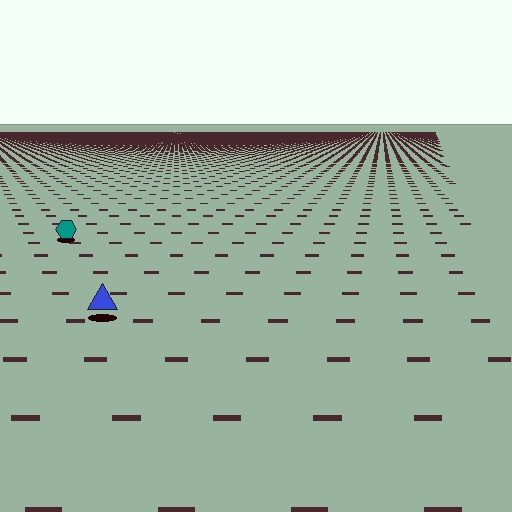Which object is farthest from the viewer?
The teal hexagon is farthest from the viewer. It appears smaller and the ground texture around it is denser.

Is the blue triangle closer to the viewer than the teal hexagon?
Yes. The blue triangle is closer — you can tell from the texture gradient: the ground texture is coarser near it.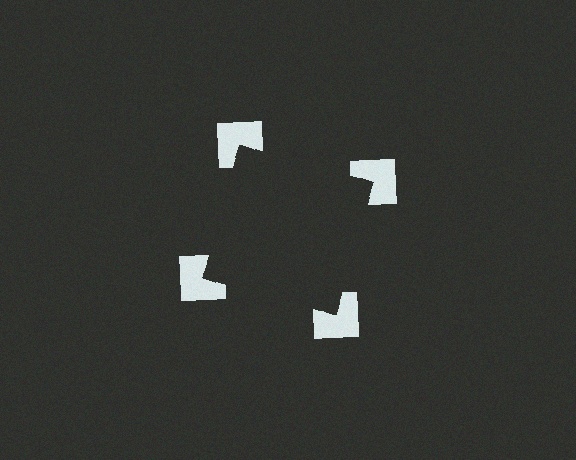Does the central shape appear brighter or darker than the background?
It typically appears slightly darker than the background, even though no actual brightness change is drawn.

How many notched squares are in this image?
There are 4 — one at each vertex of the illusory square.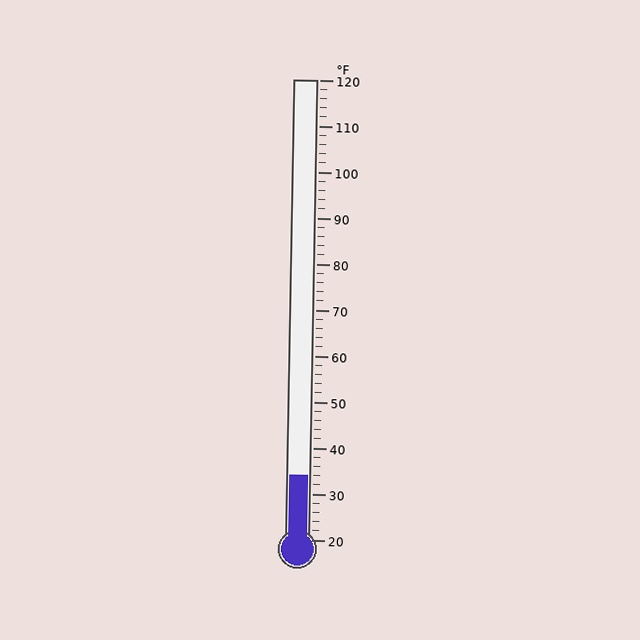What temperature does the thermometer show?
The thermometer shows approximately 34°F.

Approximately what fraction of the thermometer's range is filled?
The thermometer is filled to approximately 15% of its range.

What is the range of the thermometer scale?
The thermometer scale ranges from 20°F to 120°F.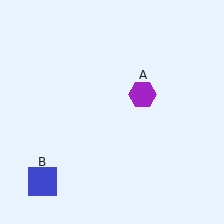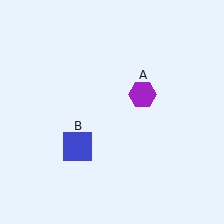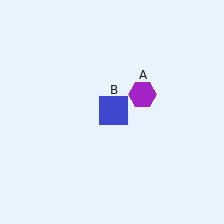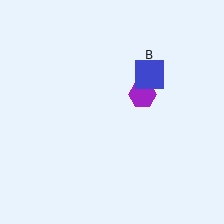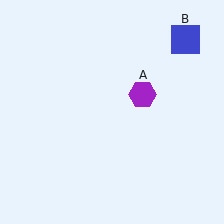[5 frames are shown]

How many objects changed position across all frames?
1 object changed position: blue square (object B).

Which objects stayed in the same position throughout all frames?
Purple hexagon (object A) remained stationary.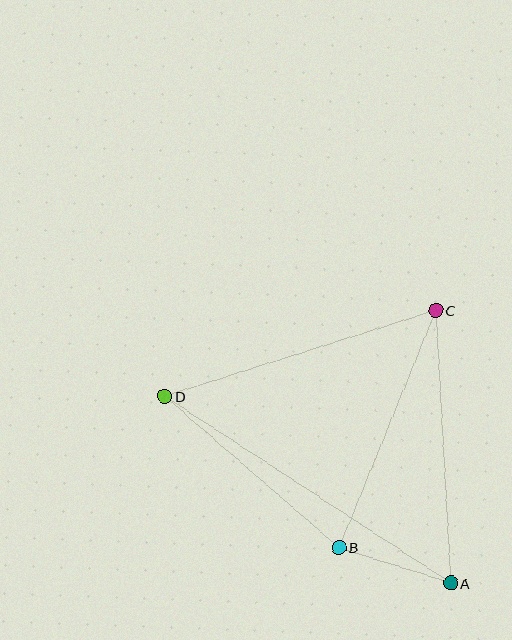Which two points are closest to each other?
Points A and B are closest to each other.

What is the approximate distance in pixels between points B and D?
The distance between B and D is approximately 230 pixels.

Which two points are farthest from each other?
Points A and D are farthest from each other.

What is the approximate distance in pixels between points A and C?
The distance between A and C is approximately 273 pixels.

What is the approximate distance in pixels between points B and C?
The distance between B and C is approximately 256 pixels.